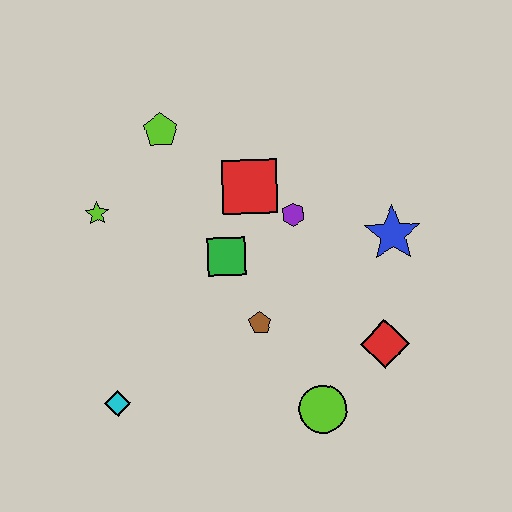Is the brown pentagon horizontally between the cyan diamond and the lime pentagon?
No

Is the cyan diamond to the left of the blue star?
Yes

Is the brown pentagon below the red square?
Yes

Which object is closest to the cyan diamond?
The brown pentagon is closest to the cyan diamond.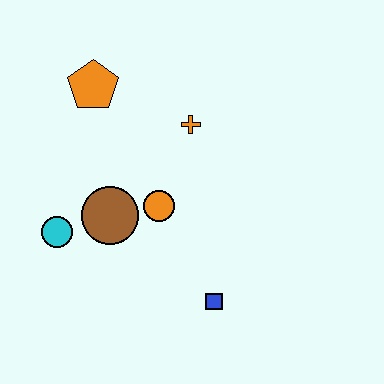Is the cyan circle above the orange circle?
No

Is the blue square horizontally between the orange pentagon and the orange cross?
No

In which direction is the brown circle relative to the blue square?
The brown circle is to the left of the blue square.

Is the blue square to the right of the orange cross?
Yes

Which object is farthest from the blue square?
The orange pentagon is farthest from the blue square.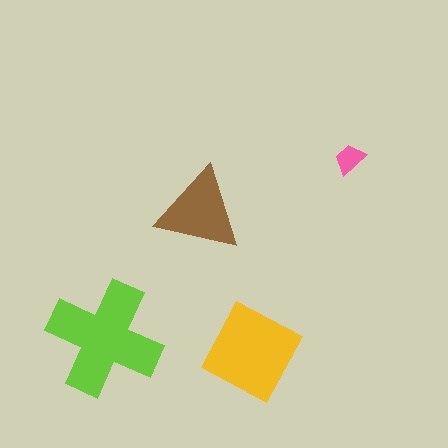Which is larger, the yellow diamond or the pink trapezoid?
The yellow diamond.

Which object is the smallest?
The pink trapezoid.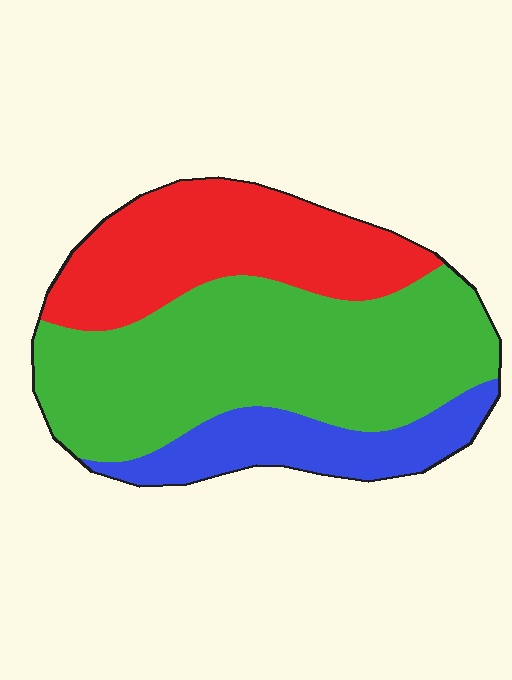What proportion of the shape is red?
Red covers roughly 30% of the shape.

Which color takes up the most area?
Green, at roughly 50%.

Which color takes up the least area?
Blue, at roughly 15%.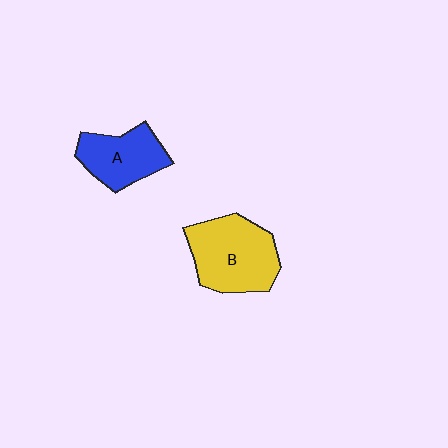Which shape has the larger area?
Shape B (yellow).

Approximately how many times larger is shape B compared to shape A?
Approximately 1.4 times.